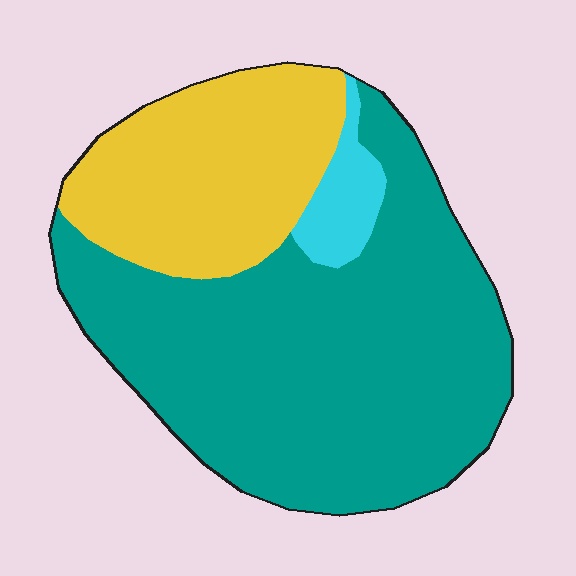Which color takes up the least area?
Cyan, at roughly 5%.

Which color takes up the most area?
Teal, at roughly 65%.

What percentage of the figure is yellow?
Yellow takes up about one quarter (1/4) of the figure.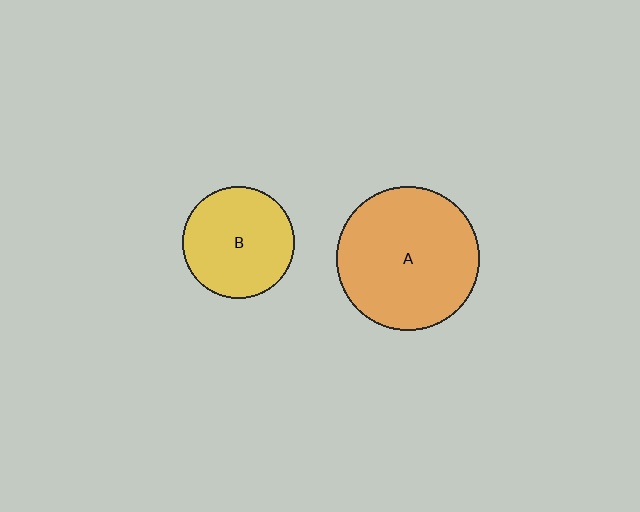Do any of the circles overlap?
No, none of the circles overlap.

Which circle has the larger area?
Circle A (orange).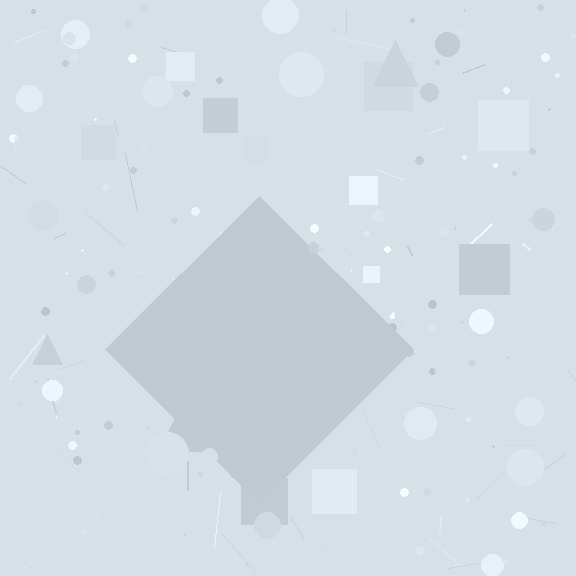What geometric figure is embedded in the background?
A diamond is embedded in the background.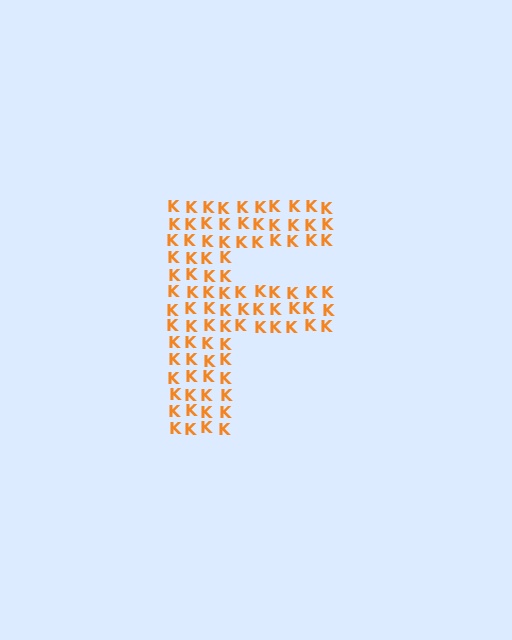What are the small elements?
The small elements are letter K's.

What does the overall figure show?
The overall figure shows the letter F.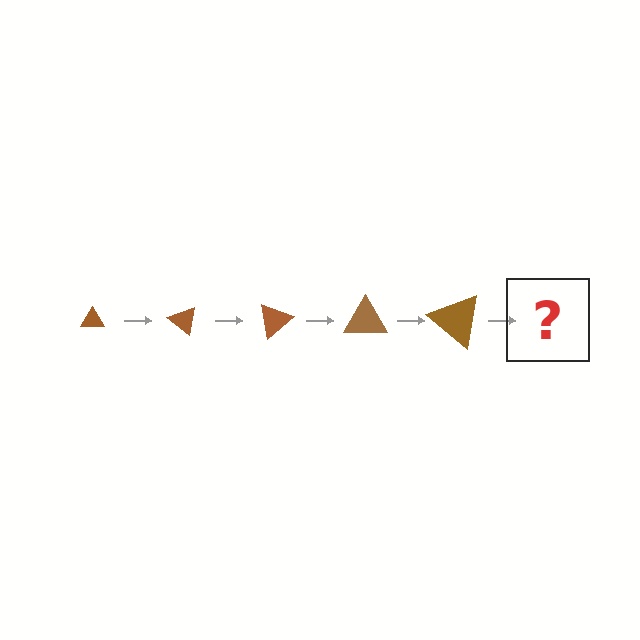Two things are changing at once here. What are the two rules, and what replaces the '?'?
The two rules are that the triangle grows larger each step and it rotates 40 degrees each step. The '?' should be a triangle, larger than the previous one and rotated 200 degrees from the start.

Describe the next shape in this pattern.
It should be a triangle, larger than the previous one and rotated 200 degrees from the start.